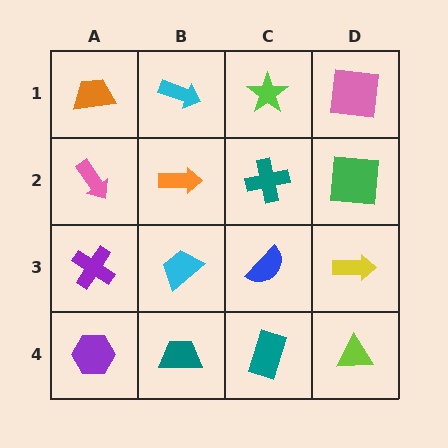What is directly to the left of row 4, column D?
A teal rectangle.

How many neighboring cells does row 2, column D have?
3.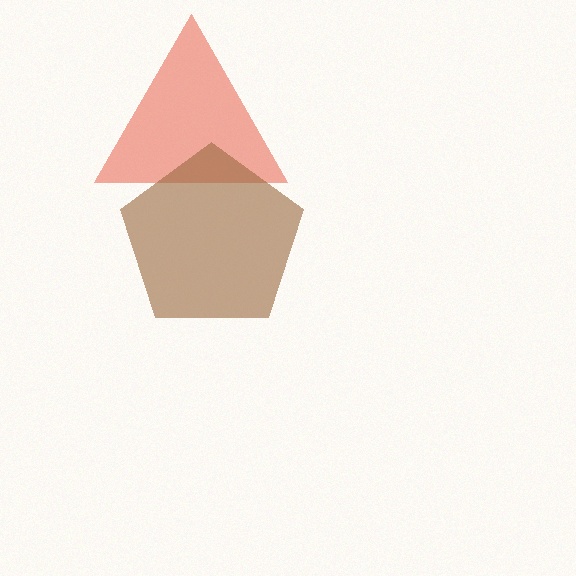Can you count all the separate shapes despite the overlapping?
Yes, there are 2 separate shapes.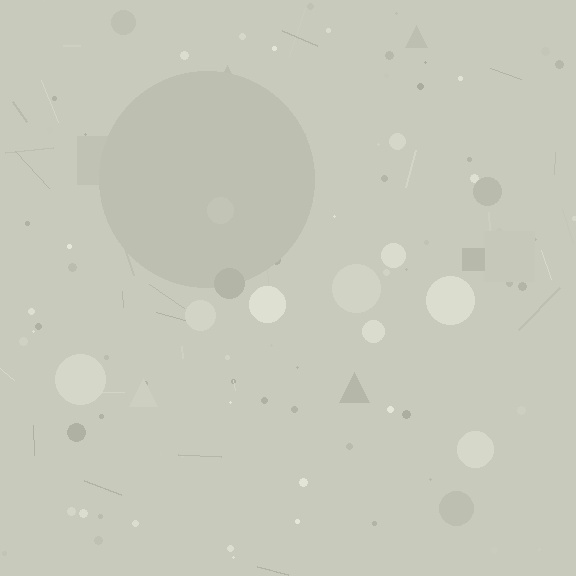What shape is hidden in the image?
A circle is hidden in the image.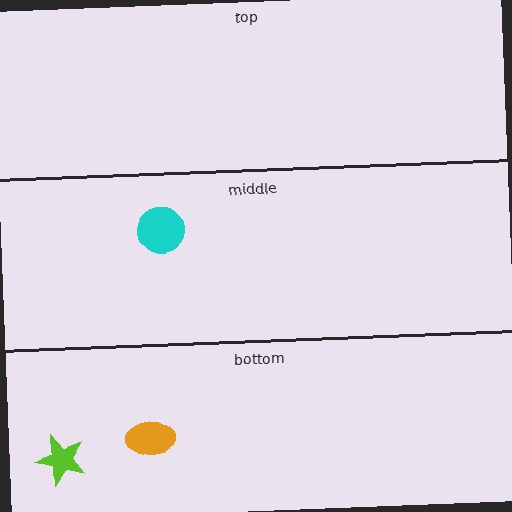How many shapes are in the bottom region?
2.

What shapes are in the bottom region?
The orange ellipse, the lime star.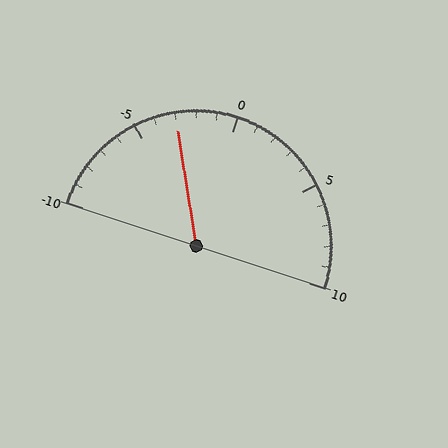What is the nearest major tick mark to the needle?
The nearest major tick mark is -5.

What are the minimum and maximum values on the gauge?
The gauge ranges from -10 to 10.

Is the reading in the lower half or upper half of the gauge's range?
The reading is in the lower half of the range (-10 to 10).